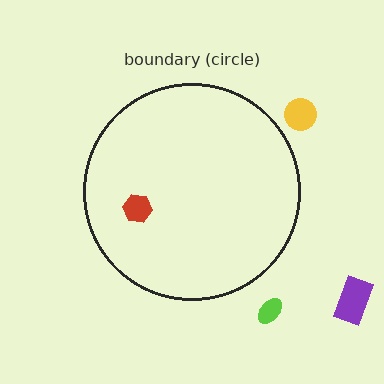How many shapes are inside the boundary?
1 inside, 3 outside.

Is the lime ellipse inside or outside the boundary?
Outside.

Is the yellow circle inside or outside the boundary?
Outside.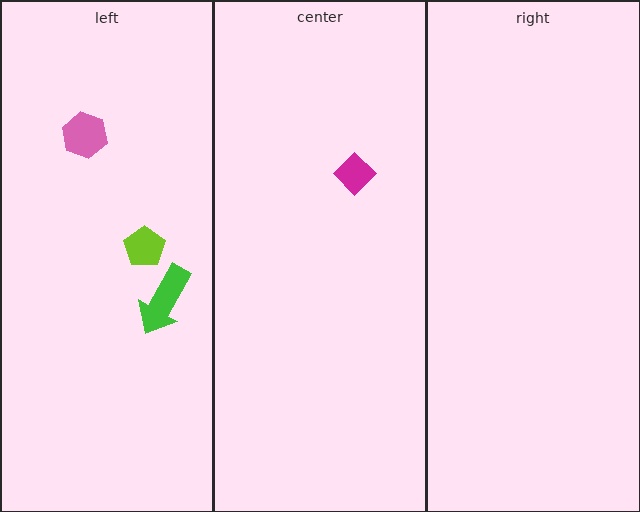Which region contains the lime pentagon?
The left region.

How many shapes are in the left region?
3.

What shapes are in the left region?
The lime pentagon, the pink hexagon, the green arrow.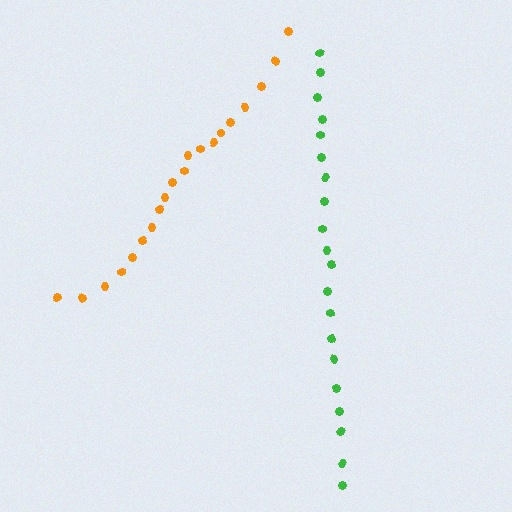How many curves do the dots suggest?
There are 2 distinct paths.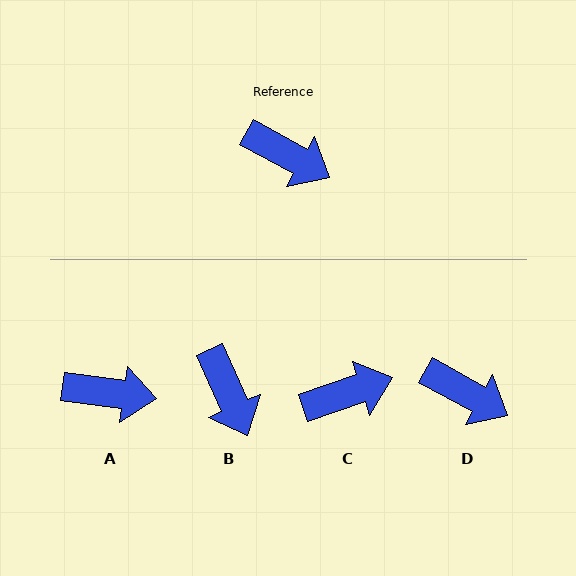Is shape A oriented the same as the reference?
No, it is off by about 21 degrees.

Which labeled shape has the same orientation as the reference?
D.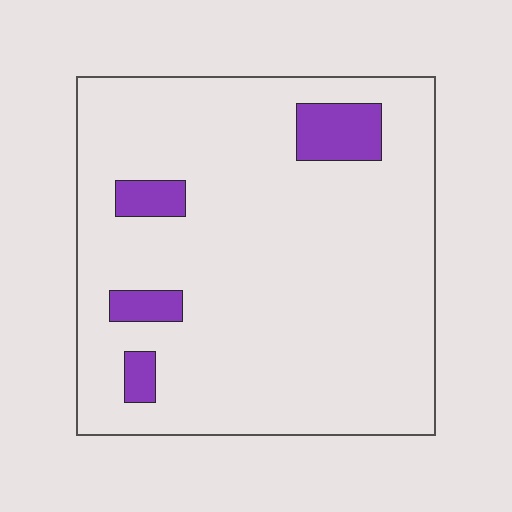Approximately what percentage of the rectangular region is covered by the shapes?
Approximately 10%.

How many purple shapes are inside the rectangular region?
4.